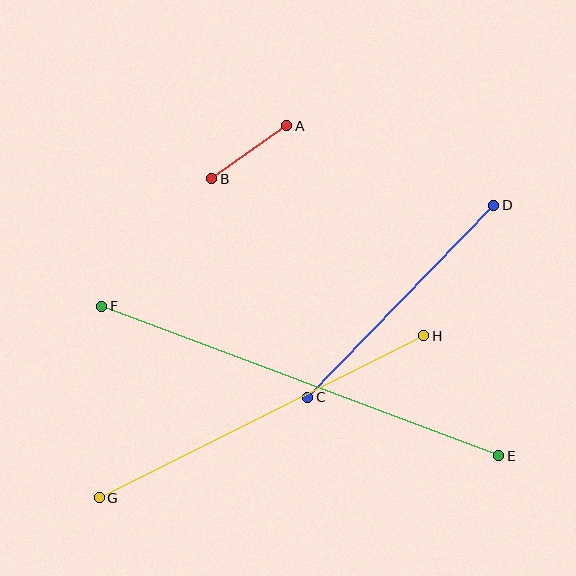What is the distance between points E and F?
The distance is approximately 425 pixels.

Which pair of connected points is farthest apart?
Points E and F are farthest apart.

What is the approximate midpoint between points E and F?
The midpoint is at approximately (300, 381) pixels.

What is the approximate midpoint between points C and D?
The midpoint is at approximately (401, 301) pixels.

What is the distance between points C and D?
The distance is approximately 267 pixels.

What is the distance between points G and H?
The distance is approximately 363 pixels.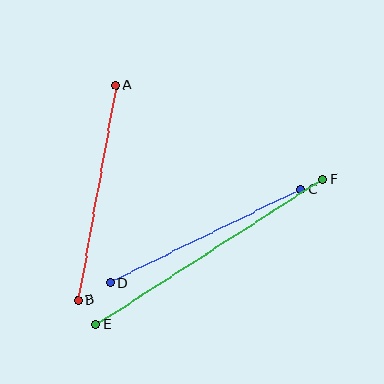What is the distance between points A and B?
The distance is approximately 218 pixels.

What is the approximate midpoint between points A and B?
The midpoint is at approximately (97, 193) pixels.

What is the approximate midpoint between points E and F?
The midpoint is at approximately (209, 252) pixels.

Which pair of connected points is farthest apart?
Points E and F are farthest apart.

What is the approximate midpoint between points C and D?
The midpoint is at approximately (206, 236) pixels.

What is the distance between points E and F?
The distance is approximately 269 pixels.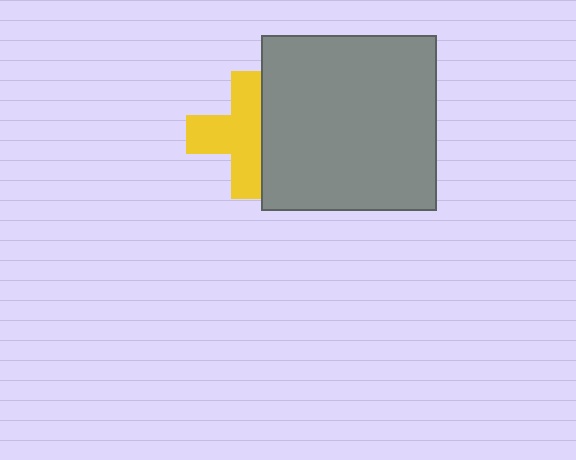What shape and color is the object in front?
The object in front is a gray square.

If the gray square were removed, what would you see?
You would see the complete yellow cross.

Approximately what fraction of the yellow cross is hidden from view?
Roughly 33% of the yellow cross is hidden behind the gray square.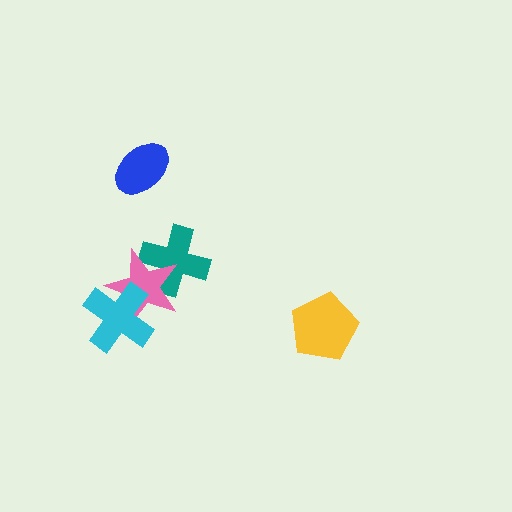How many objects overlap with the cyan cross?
1 object overlaps with the cyan cross.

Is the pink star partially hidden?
Yes, it is partially covered by another shape.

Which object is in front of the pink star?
The cyan cross is in front of the pink star.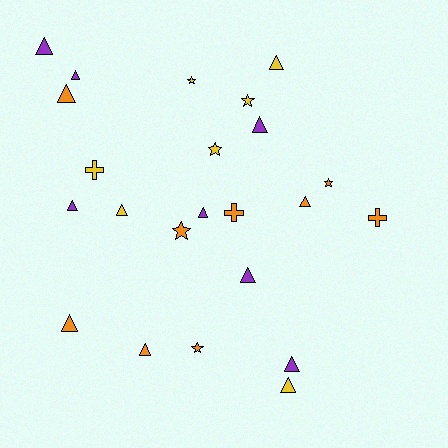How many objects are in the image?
There are 23 objects.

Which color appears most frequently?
Orange, with 9 objects.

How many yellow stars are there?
There are 3 yellow stars.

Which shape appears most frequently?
Triangle, with 14 objects.